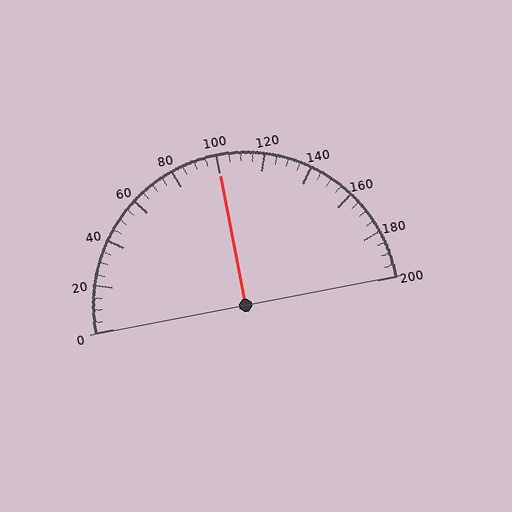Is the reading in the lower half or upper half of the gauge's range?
The reading is in the upper half of the range (0 to 200).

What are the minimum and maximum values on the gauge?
The gauge ranges from 0 to 200.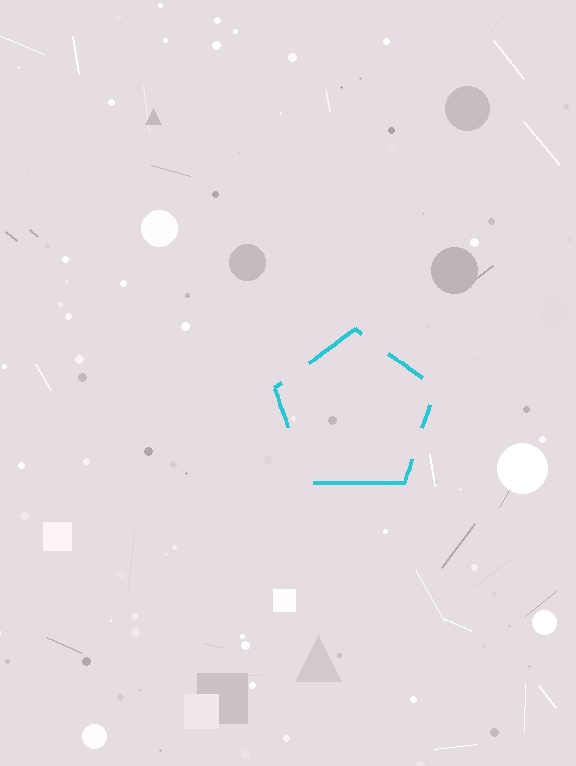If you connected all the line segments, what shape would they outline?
They would outline a pentagon.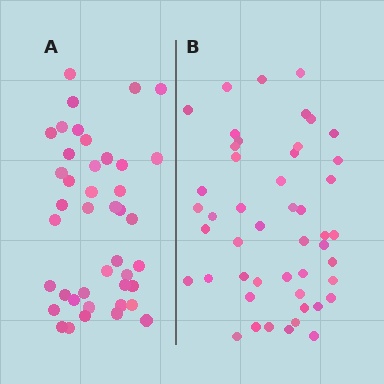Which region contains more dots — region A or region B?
Region B (the right region) has more dots.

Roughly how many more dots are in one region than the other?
Region B has about 6 more dots than region A.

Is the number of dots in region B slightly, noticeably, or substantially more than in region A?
Region B has only slightly more — the two regions are fairly close. The ratio is roughly 1.1 to 1.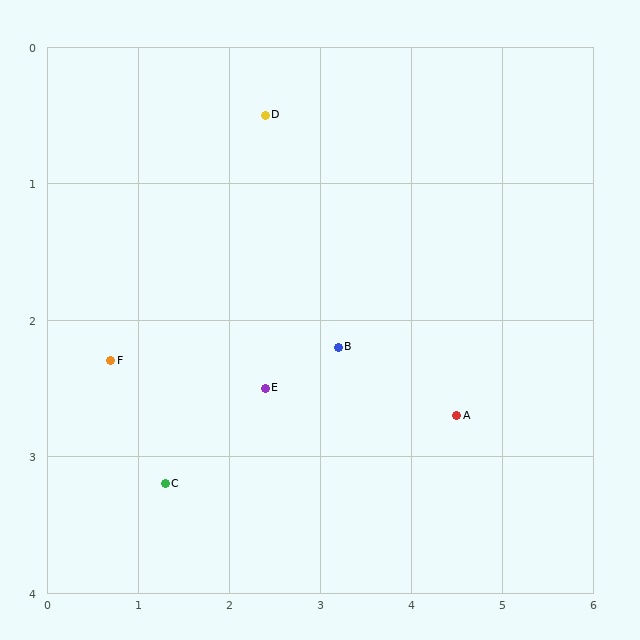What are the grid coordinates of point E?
Point E is at approximately (2.4, 2.5).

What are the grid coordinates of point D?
Point D is at approximately (2.4, 0.5).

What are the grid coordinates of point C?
Point C is at approximately (1.3, 3.2).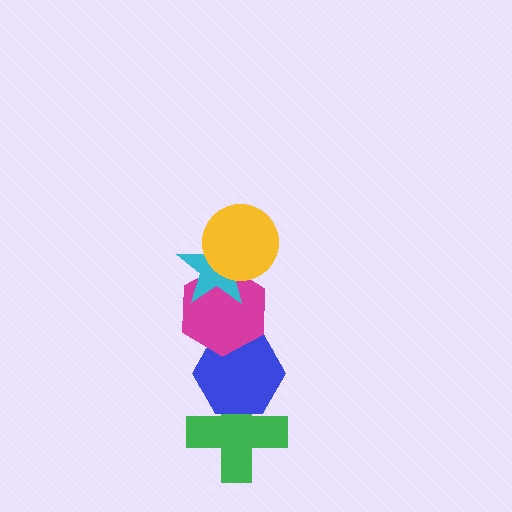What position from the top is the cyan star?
The cyan star is 2nd from the top.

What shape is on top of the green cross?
The blue hexagon is on top of the green cross.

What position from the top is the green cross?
The green cross is 5th from the top.